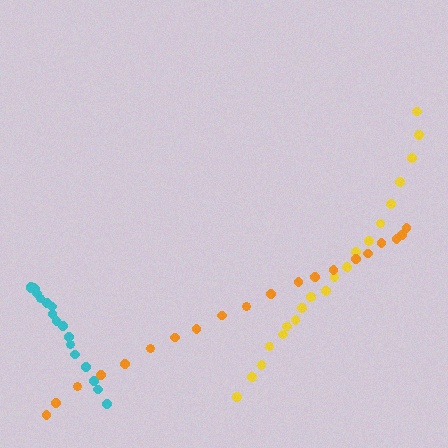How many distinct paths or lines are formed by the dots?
There are 3 distinct paths.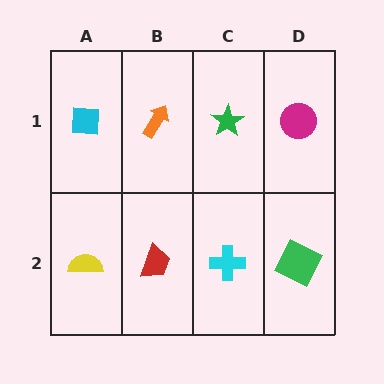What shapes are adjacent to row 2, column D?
A magenta circle (row 1, column D), a cyan cross (row 2, column C).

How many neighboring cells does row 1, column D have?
2.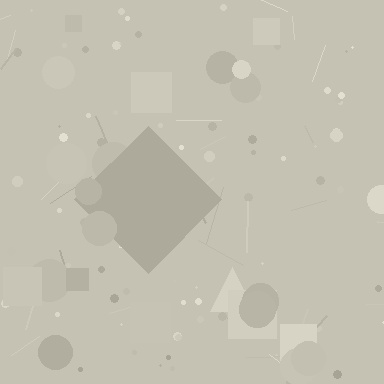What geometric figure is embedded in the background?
A diamond is embedded in the background.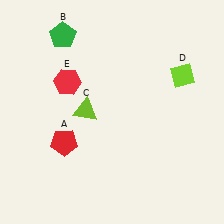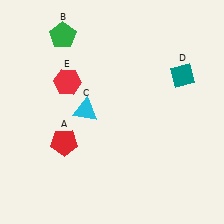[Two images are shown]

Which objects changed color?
C changed from lime to cyan. D changed from lime to teal.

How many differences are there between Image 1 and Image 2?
There are 2 differences between the two images.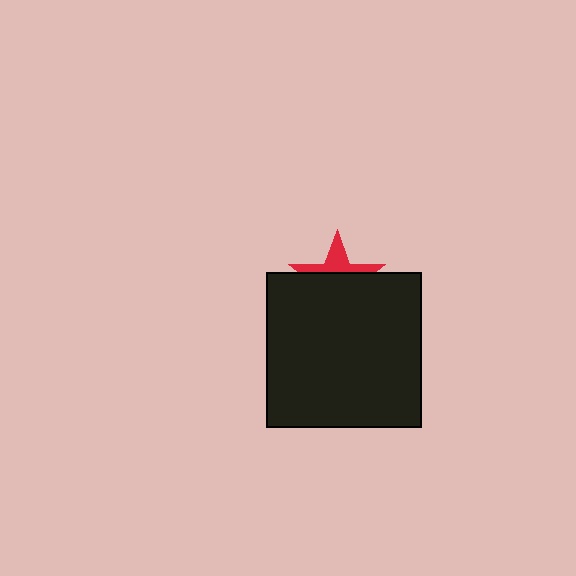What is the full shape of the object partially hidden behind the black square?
The partially hidden object is a red star.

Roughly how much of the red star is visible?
A small part of it is visible (roughly 35%).